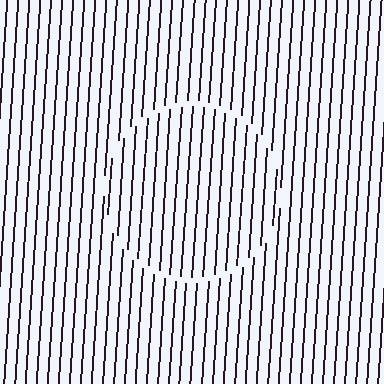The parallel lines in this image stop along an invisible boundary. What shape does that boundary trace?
An illusory circle. The interior of the shape contains the same grating, shifted by half a period — the contour is defined by the phase discontinuity where line-ends from the inner and outer gratings abut.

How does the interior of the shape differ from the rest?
The interior of the shape contains the same grating, shifted by half a period — the contour is defined by the phase discontinuity where line-ends from the inner and outer gratings abut.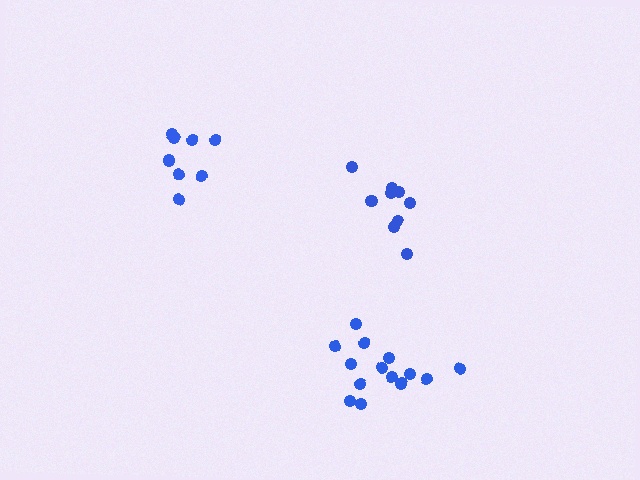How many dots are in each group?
Group 1: 8 dots, Group 2: 14 dots, Group 3: 9 dots (31 total).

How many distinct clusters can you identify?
There are 3 distinct clusters.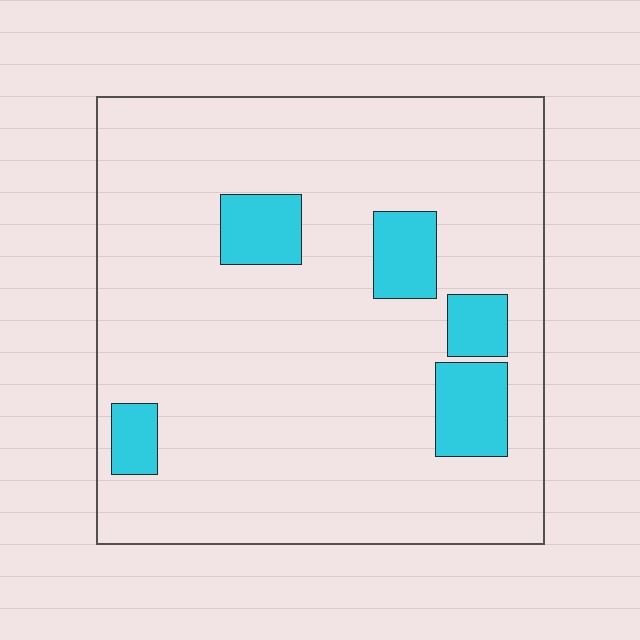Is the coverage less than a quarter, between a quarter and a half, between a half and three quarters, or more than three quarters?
Less than a quarter.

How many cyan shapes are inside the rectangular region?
5.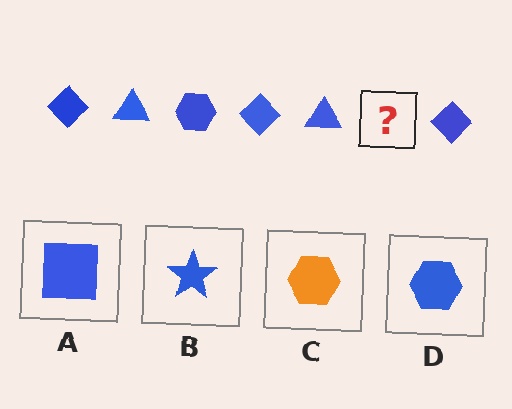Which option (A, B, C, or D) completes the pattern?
D.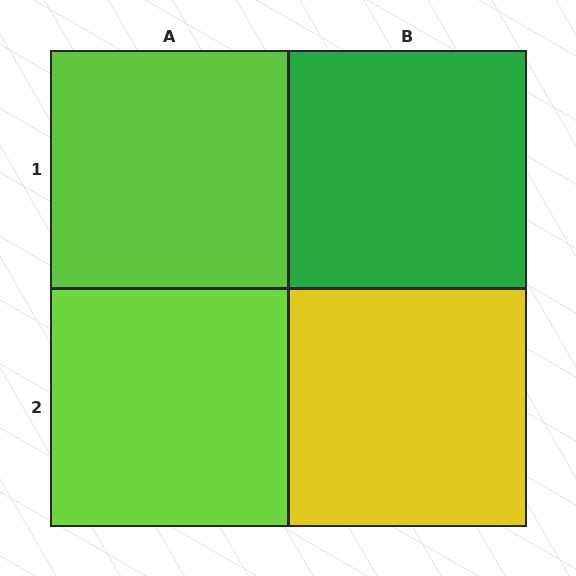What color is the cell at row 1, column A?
Lime.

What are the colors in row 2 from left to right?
Lime, yellow.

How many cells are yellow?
1 cell is yellow.